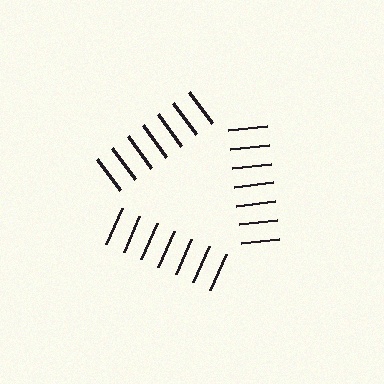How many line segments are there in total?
21 — 7 along each of the 3 edges.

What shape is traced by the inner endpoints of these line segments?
An illusory triangle — the line segments terminate on its edges but no continuous stroke is drawn.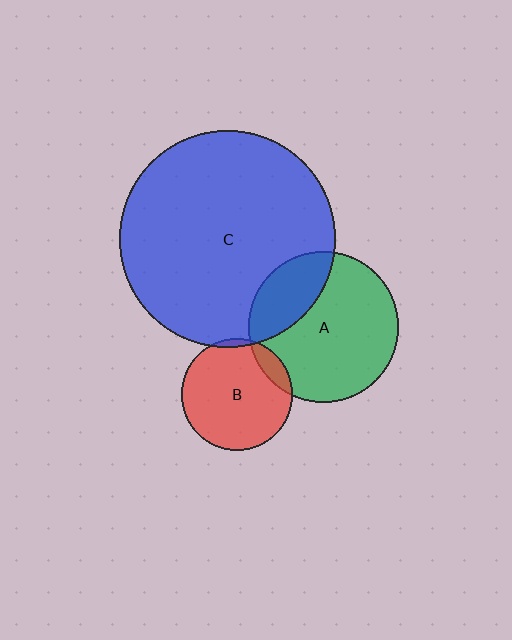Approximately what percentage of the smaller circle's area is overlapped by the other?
Approximately 10%.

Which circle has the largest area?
Circle C (blue).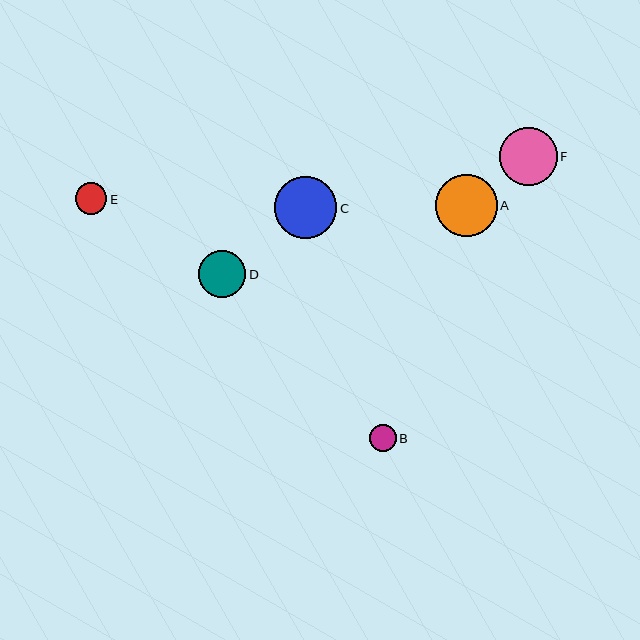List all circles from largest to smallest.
From largest to smallest: C, A, F, D, E, B.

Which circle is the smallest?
Circle B is the smallest with a size of approximately 27 pixels.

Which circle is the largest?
Circle C is the largest with a size of approximately 62 pixels.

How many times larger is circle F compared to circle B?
Circle F is approximately 2.2 times the size of circle B.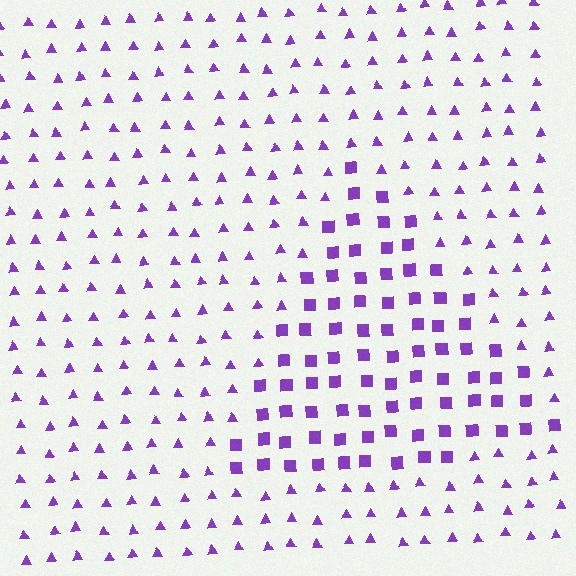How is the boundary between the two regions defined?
The boundary is defined by a change in element shape: squares inside vs. triangles outside. All elements share the same color and spacing.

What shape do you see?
I see a triangle.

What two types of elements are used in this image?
The image uses squares inside the triangle region and triangles outside it.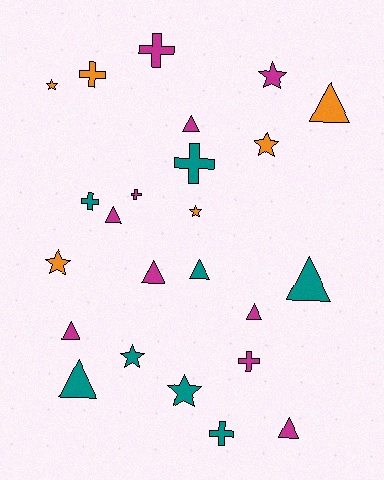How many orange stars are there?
There are 4 orange stars.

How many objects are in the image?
There are 24 objects.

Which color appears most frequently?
Magenta, with 10 objects.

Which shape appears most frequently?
Triangle, with 10 objects.